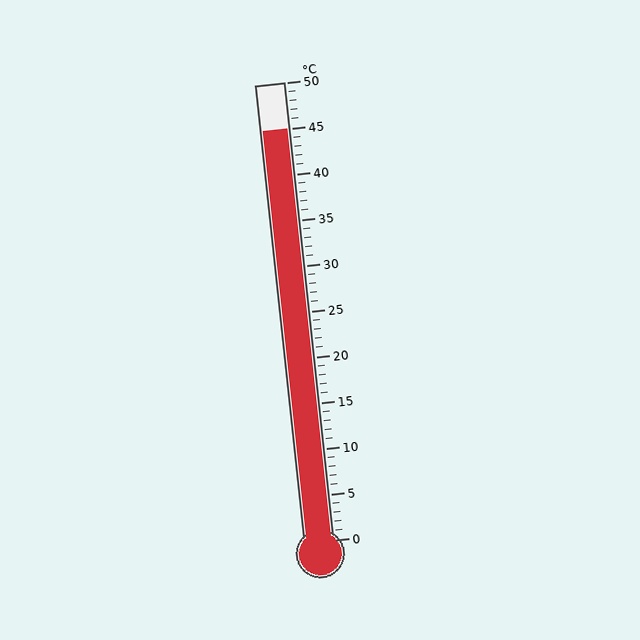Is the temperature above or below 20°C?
The temperature is above 20°C.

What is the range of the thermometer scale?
The thermometer scale ranges from 0°C to 50°C.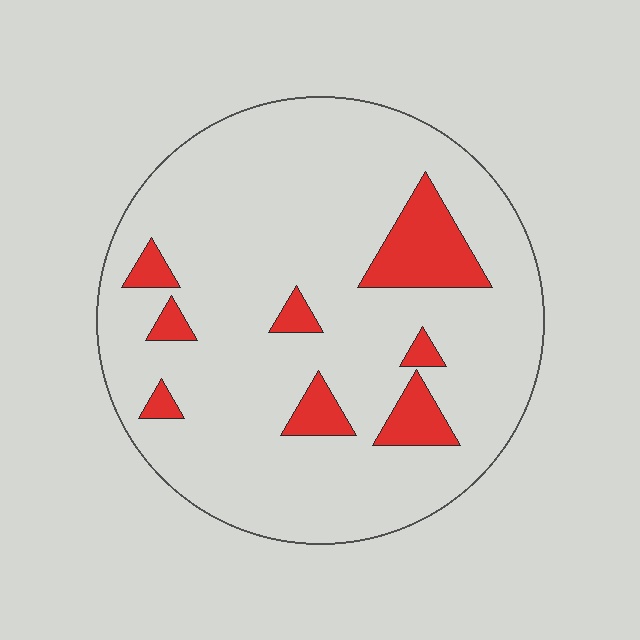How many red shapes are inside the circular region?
8.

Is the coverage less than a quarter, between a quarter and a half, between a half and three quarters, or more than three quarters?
Less than a quarter.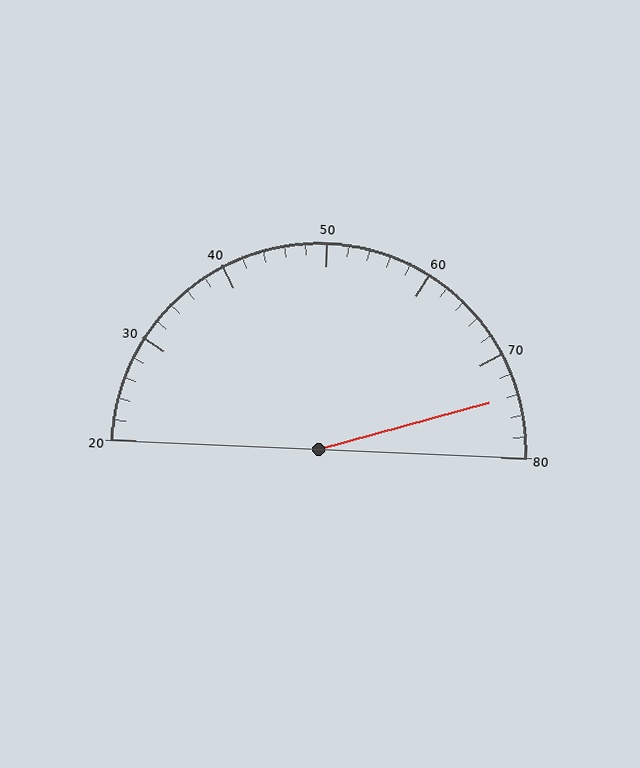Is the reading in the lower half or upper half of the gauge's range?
The reading is in the upper half of the range (20 to 80).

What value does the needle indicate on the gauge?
The needle indicates approximately 74.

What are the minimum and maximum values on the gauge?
The gauge ranges from 20 to 80.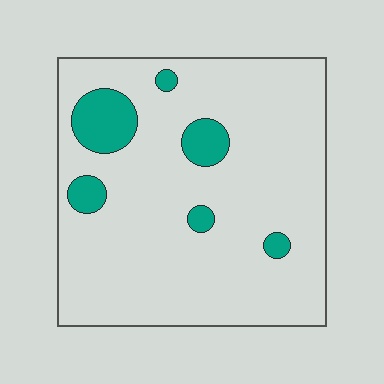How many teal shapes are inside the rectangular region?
6.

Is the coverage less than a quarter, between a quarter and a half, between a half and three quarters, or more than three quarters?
Less than a quarter.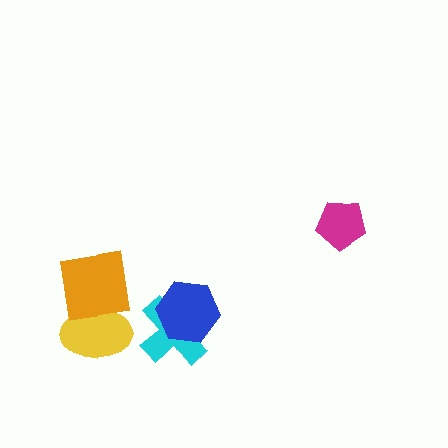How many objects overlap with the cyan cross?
1 object overlaps with the cyan cross.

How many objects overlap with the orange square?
1 object overlaps with the orange square.